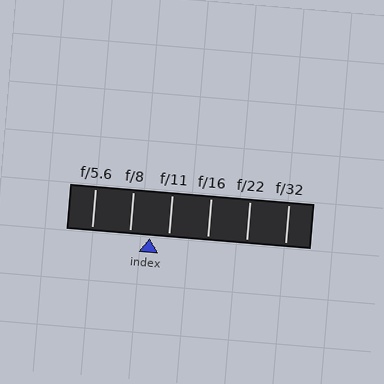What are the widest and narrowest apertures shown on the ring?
The widest aperture shown is f/5.6 and the narrowest is f/32.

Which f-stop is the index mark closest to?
The index mark is closest to f/11.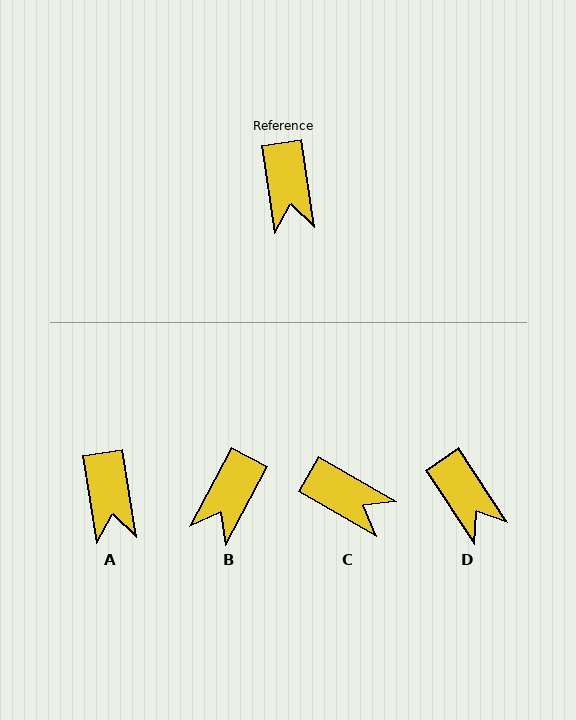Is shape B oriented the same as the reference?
No, it is off by about 36 degrees.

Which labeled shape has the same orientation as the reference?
A.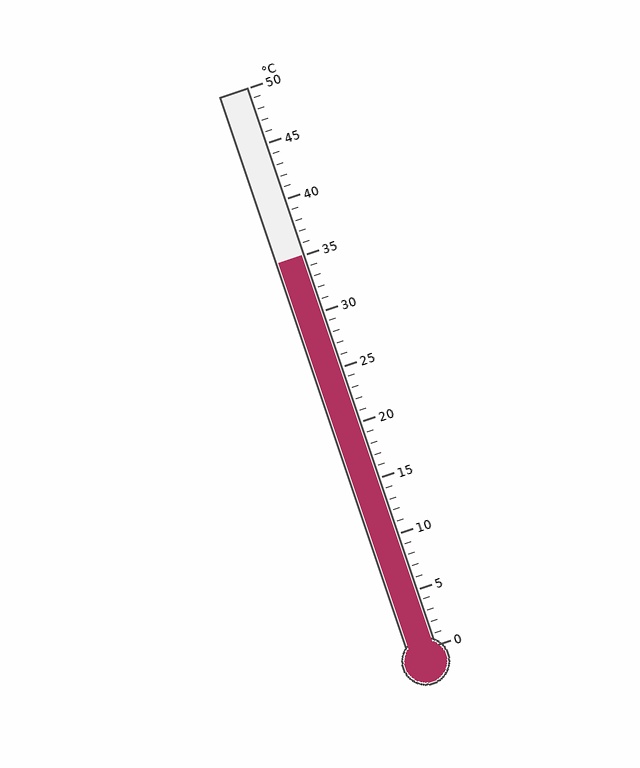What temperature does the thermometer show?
The thermometer shows approximately 35°C.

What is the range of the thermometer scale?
The thermometer scale ranges from 0°C to 50°C.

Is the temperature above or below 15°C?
The temperature is above 15°C.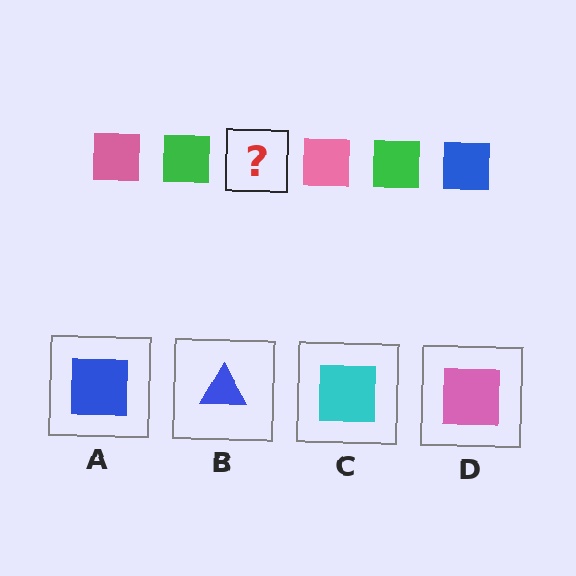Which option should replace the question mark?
Option A.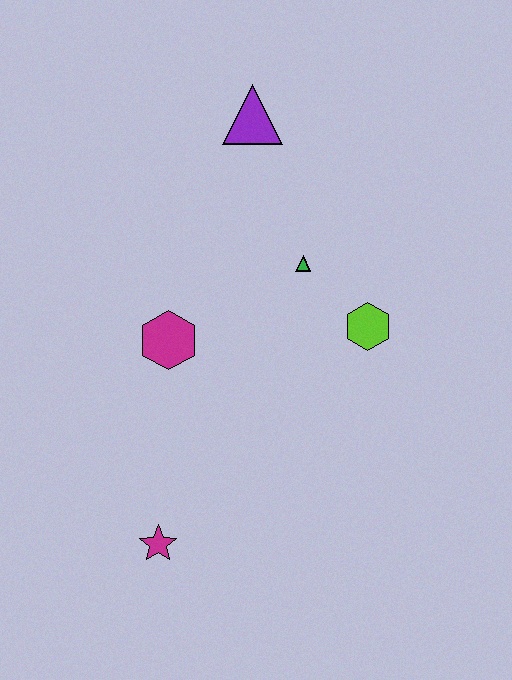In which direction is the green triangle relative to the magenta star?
The green triangle is above the magenta star.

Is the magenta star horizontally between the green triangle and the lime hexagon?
No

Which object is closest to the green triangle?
The lime hexagon is closest to the green triangle.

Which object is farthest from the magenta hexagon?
The purple triangle is farthest from the magenta hexagon.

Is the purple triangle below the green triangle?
No